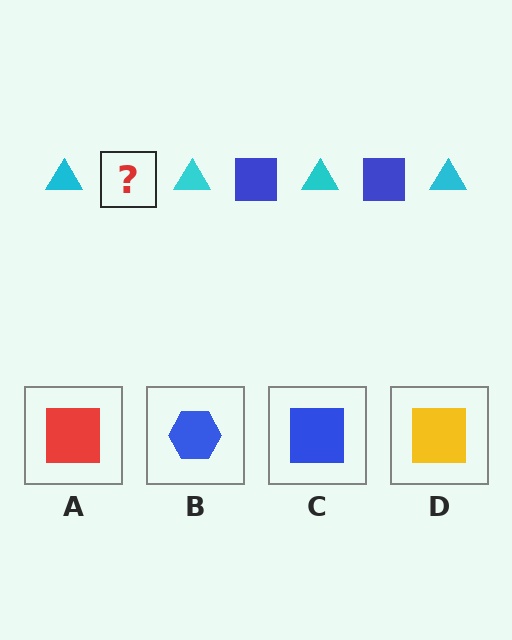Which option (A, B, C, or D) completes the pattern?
C.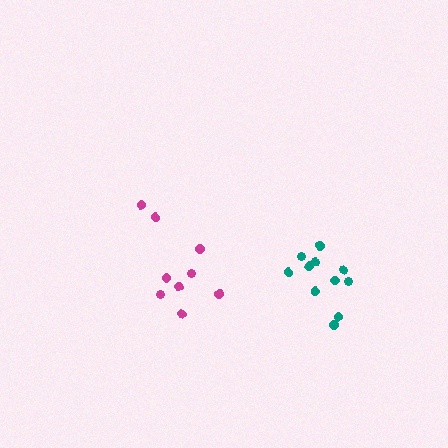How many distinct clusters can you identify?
There are 2 distinct clusters.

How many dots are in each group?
Group 1: 9 dots, Group 2: 11 dots (20 total).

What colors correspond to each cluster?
The clusters are colored: magenta, teal.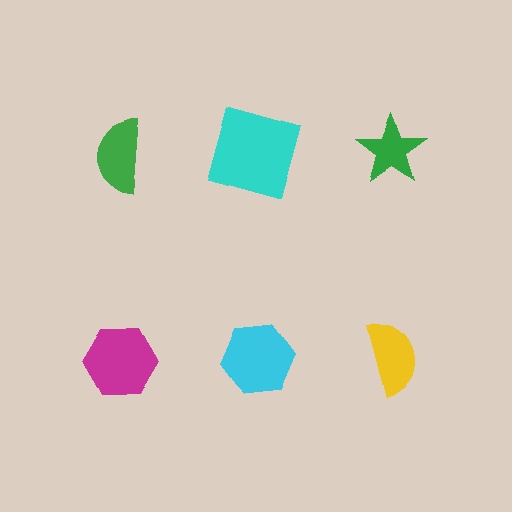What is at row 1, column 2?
A cyan square.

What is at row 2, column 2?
A cyan hexagon.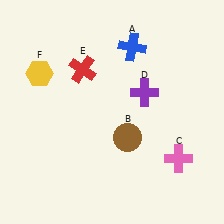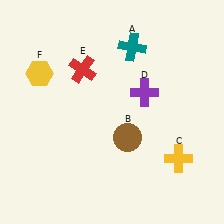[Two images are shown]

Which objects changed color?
A changed from blue to teal. C changed from pink to yellow.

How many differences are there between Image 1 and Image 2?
There are 2 differences between the two images.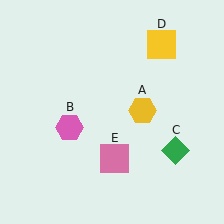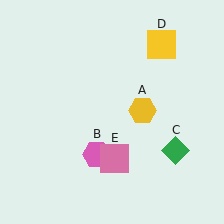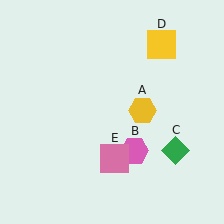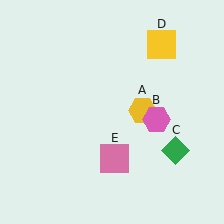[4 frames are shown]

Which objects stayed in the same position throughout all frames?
Yellow hexagon (object A) and green diamond (object C) and yellow square (object D) and pink square (object E) remained stationary.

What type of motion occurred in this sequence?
The pink hexagon (object B) rotated counterclockwise around the center of the scene.